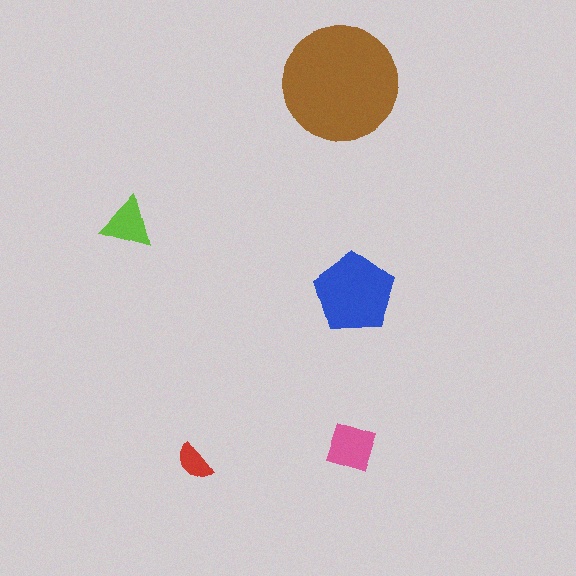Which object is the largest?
The brown circle.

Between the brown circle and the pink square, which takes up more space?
The brown circle.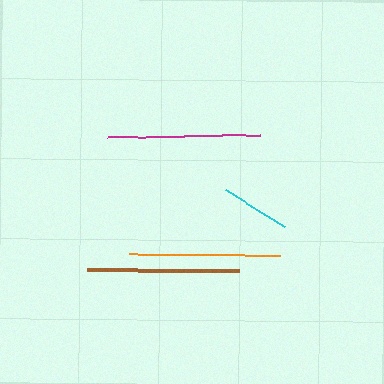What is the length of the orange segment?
The orange segment is approximately 151 pixels long.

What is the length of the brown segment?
The brown segment is approximately 152 pixels long.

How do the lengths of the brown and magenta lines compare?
The brown and magenta lines are approximately the same length.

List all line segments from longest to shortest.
From longest to shortest: brown, magenta, orange, cyan.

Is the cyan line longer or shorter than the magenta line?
The magenta line is longer than the cyan line.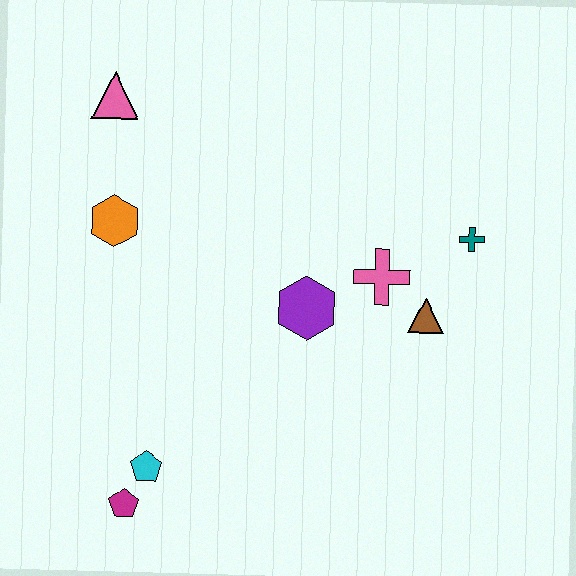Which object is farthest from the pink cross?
The magenta pentagon is farthest from the pink cross.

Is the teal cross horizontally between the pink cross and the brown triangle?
No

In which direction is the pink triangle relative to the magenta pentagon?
The pink triangle is above the magenta pentagon.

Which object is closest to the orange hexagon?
The pink triangle is closest to the orange hexagon.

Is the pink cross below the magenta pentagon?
No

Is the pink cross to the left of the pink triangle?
No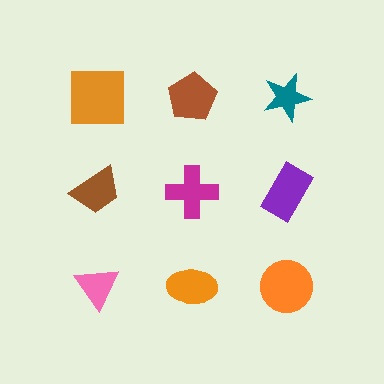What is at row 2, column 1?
A brown trapezoid.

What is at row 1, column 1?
An orange square.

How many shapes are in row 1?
3 shapes.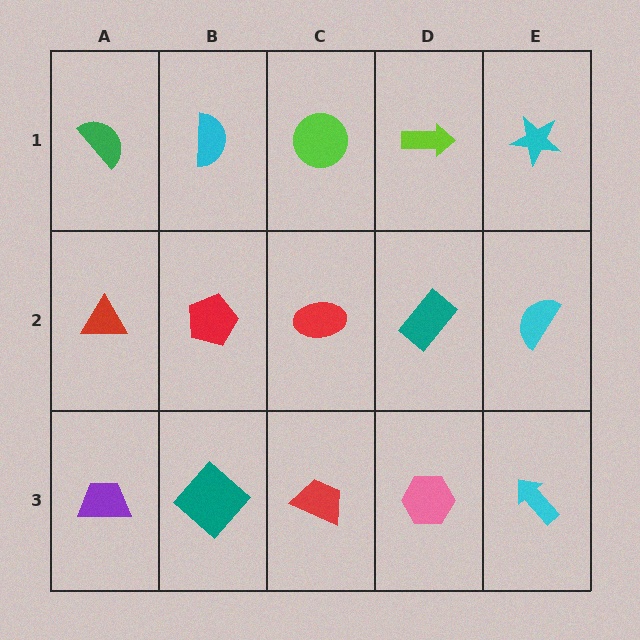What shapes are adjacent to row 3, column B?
A red pentagon (row 2, column B), a purple trapezoid (row 3, column A), a red trapezoid (row 3, column C).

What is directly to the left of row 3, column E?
A pink hexagon.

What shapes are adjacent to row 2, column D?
A lime arrow (row 1, column D), a pink hexagon (row 3, column D), a red ellipse (row 2, column C), a cyan semicircle (row 2, column E).